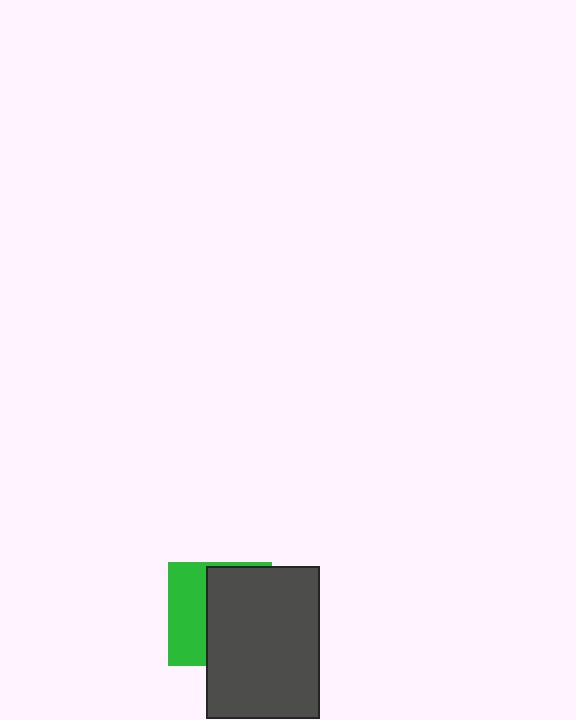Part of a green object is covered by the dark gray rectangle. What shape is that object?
It is a square.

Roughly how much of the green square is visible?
A small part of it is visible (roughly 39%).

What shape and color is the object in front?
The object in front is a dark gray rectangle.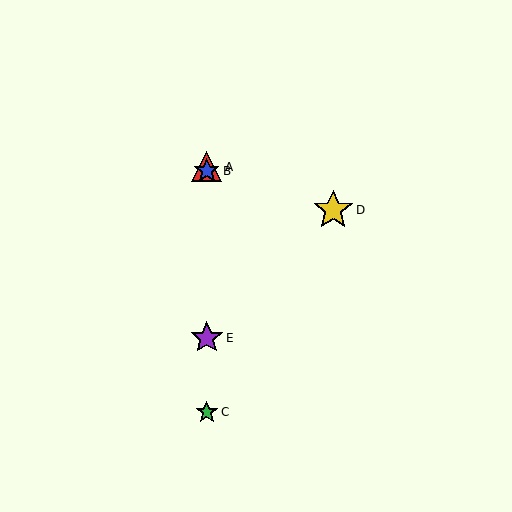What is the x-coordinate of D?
Object D is at x≈333.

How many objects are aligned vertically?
4 objects (A, B, C, E) are aligned vertically.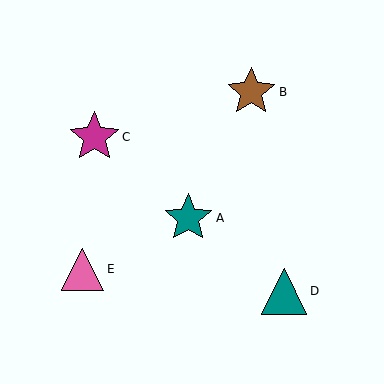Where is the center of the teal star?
The center of the teal star is at (188, 218).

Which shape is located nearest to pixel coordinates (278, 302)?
The teal triangle (labeled D) at (284, 291) is nearest to that location.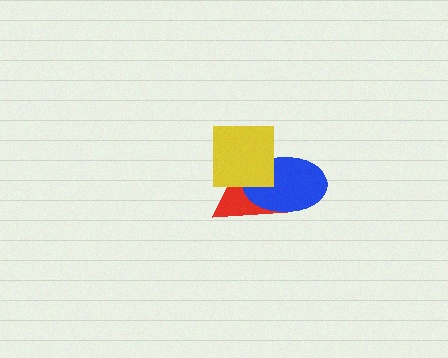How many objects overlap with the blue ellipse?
2 objects overlap with the blue ellipse.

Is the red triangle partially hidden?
Yes, it is partially covered by another shape.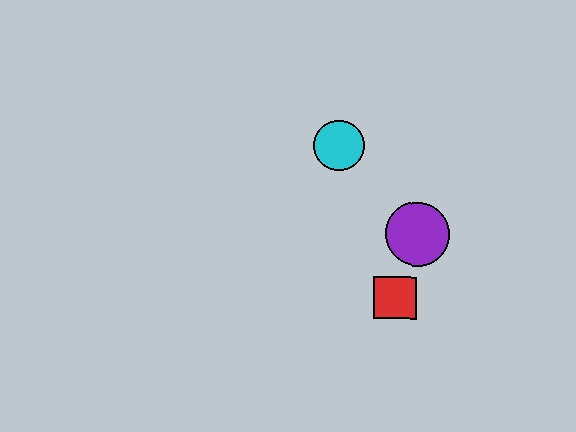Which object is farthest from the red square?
The cyan circle is farthest from the red square.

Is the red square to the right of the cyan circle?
Yes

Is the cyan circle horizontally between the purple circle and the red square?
No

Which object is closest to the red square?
The purple circle is closest to the red square.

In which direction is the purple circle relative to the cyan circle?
The purple circle is below the cyan circle.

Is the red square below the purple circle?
Yes